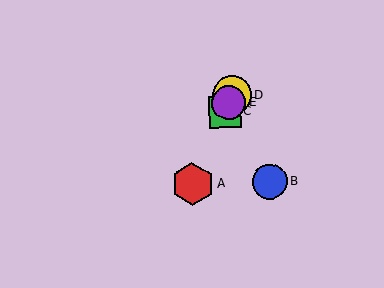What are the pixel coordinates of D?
Object D is at (232, 95).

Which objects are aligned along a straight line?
Objects A, C, D, E are aligned along a straight line.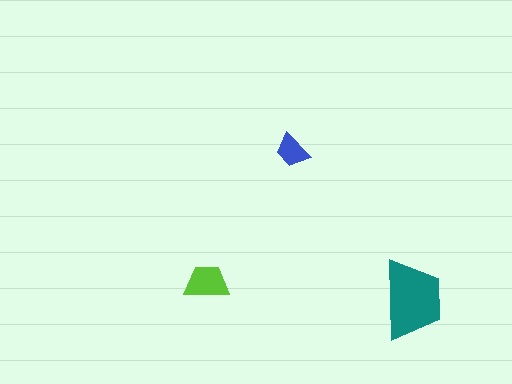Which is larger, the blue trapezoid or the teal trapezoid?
The teal one.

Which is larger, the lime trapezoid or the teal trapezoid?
The teal one.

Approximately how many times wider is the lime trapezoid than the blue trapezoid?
About 1.5 times wider.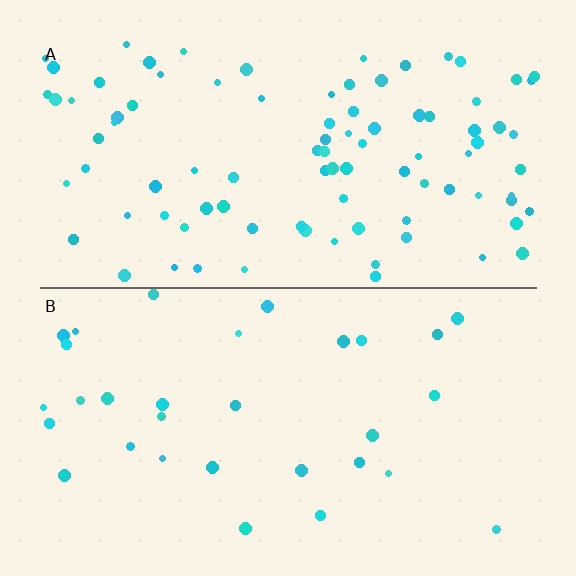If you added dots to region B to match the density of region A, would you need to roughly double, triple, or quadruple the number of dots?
Approximately triple.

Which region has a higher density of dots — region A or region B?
A (the top).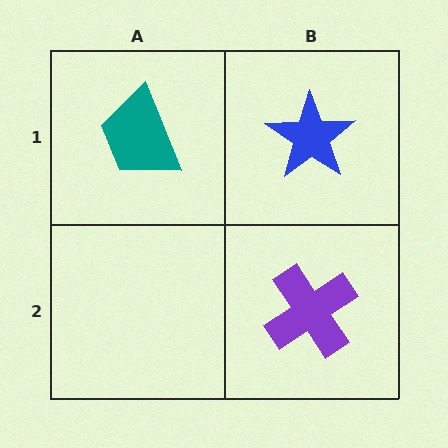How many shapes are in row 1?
2 shapes.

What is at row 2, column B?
A purple cross.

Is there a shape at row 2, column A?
No, that cell is empty.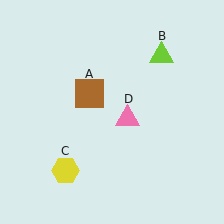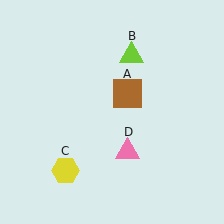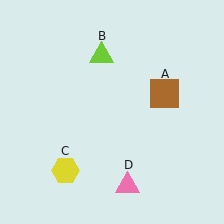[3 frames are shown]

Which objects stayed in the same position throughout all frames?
Yellow hexagon (object C) remained stationary.